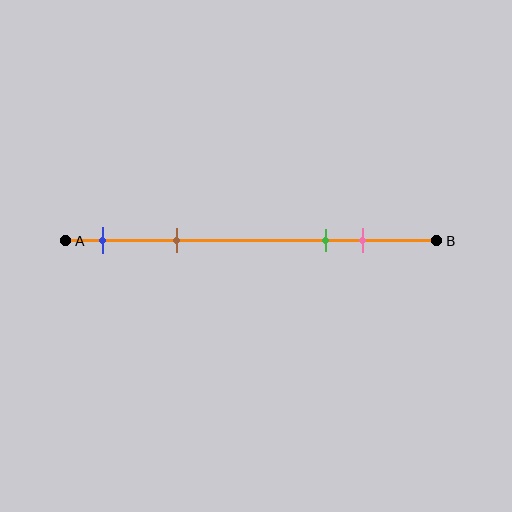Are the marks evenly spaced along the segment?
No, the marks are not evenly spaced.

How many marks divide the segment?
There are 4 marks dividing the segment.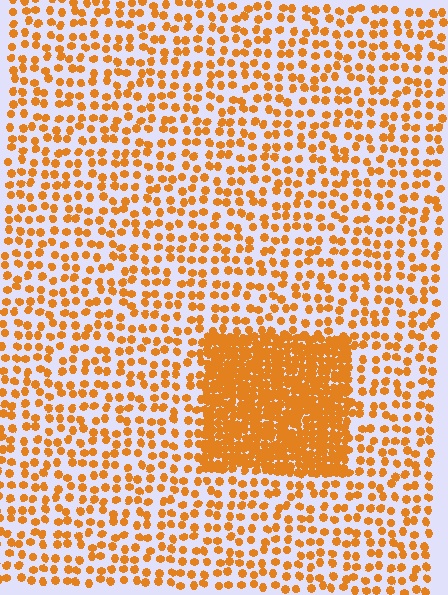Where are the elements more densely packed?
The elements are more densely packed inside the rectangle boundary.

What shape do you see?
I see a rectangle.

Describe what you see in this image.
The image contains small orange elements arranged at two different densities. A rectangle-shaped region is visible where the elements are more densely packed than the surrounding area.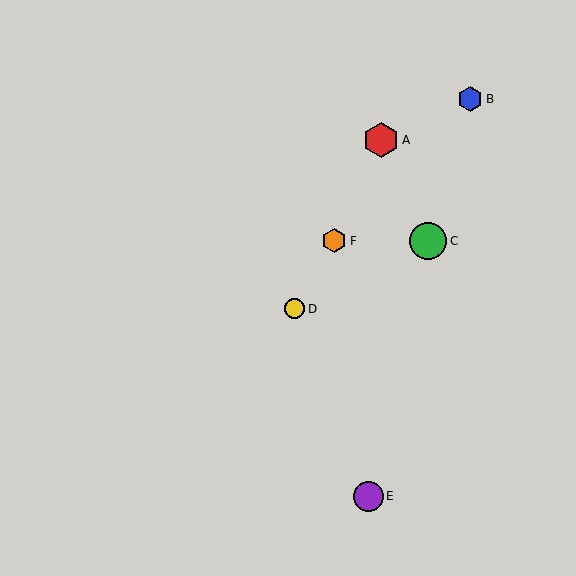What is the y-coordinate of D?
Object D is at y≈309.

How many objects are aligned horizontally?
2 objects (C, F) are aligned horizontally.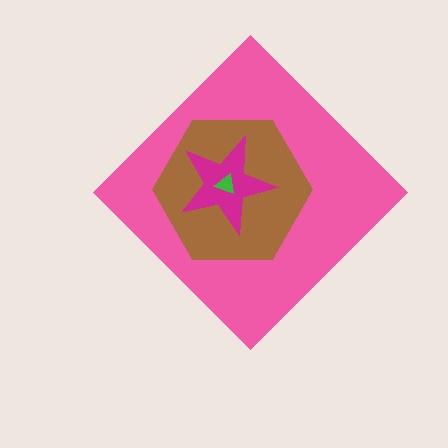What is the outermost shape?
The pink diamond.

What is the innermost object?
The green triangle.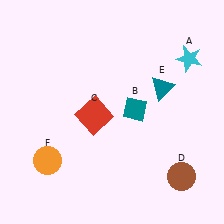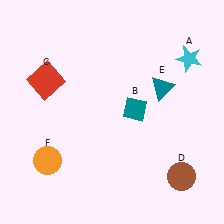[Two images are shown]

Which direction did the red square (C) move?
The red square (C) moved left.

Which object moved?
The red square (C) moved left.